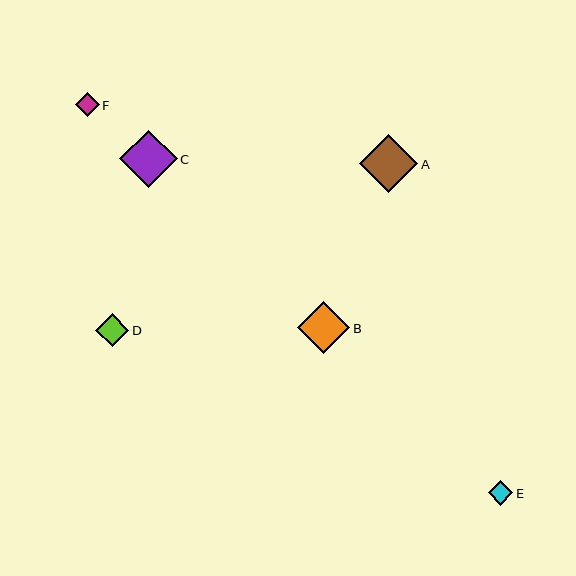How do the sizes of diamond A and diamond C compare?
Diamond A and diamond C are approximately the same size.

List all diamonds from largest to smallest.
From largest to smallest: A, C, B, D, E, F.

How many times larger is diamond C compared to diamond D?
Diamond C is approximately 1.7 times the size of diamond D.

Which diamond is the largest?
Diamond A is the largest with a size of approximately 58 pixels.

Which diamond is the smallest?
Diamond F is the smallest with a size of approximately 24 pixels.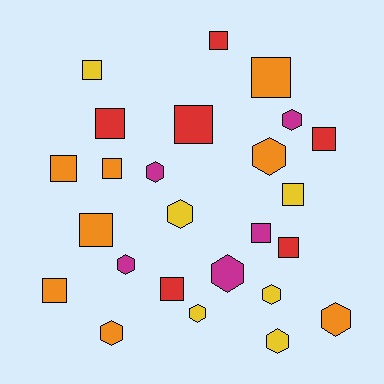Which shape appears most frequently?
Square, with 14 objects.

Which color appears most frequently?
Orange, with 8 objects.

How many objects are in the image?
There are 25 objects.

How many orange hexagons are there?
There are 3 orange hexagons.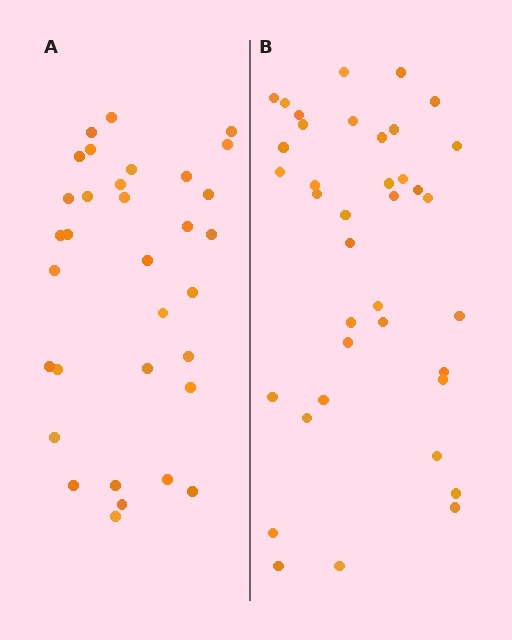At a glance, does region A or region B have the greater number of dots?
Region B (the right region) has more dots.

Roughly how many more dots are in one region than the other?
Region B has about 5 more dots than region A.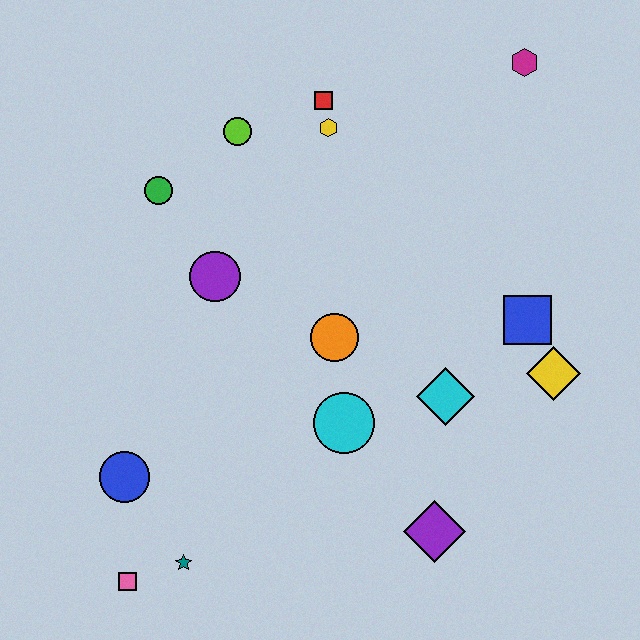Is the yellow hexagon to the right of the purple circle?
Yes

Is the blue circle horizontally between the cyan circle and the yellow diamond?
No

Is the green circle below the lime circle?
Yes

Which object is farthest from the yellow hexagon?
The pink square is farthest from the yellow hexagon.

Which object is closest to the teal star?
The pink square is closest to the teal star.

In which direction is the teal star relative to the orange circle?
The teal star is below the orange circle.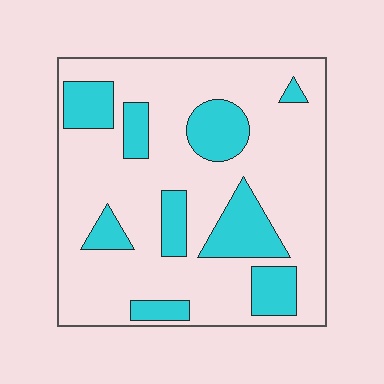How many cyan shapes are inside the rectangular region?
9.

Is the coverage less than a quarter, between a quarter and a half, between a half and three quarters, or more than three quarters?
Less than a quarter.